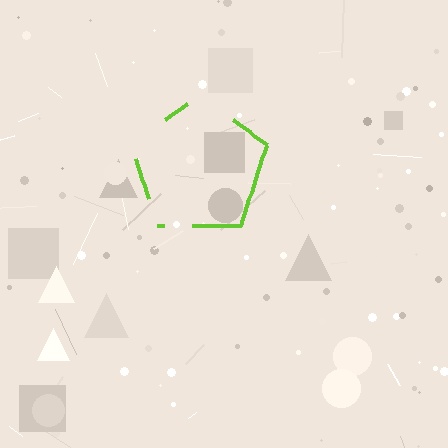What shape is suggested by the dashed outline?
The dashed outline suggests a pentagon.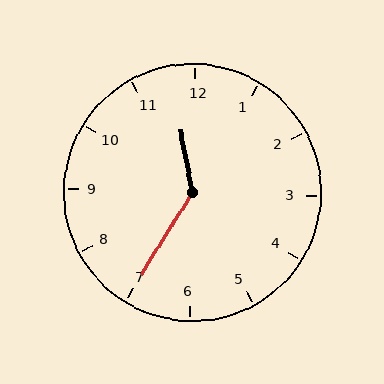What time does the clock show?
11:35.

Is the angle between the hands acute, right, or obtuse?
It is obtuse.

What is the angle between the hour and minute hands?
Approximately 138 degrees.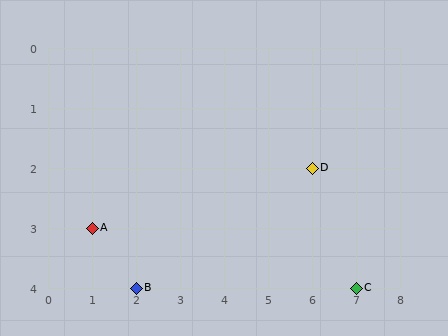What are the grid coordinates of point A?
Point A is at grid coordinates (1, 3).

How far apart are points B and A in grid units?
Points B and A are 1 column and 1 row apart (about 1.4 grid units diagonally).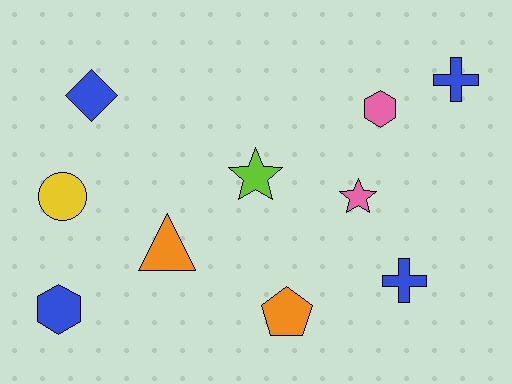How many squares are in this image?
There are no squares.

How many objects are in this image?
There are 10 objects.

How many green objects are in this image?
There are no green objects.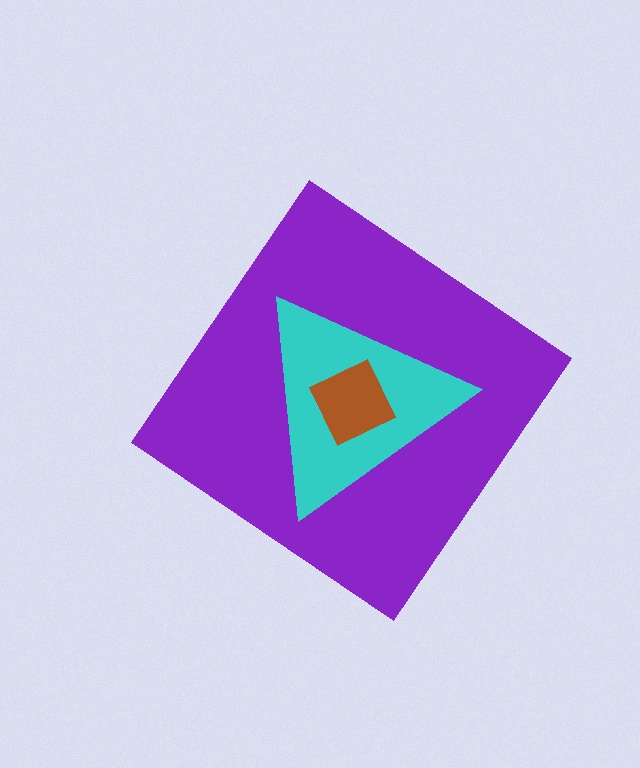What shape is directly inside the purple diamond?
The cyan triangle.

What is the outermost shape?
The purple diamond.